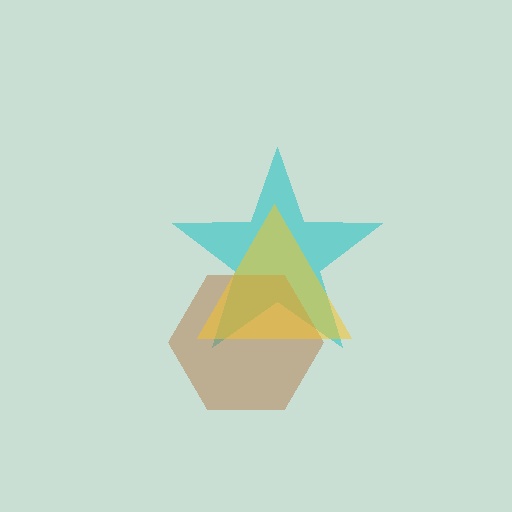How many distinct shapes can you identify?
There are 3 distinct shapes: a cyan star, a brown hexagon, a yellow triangle.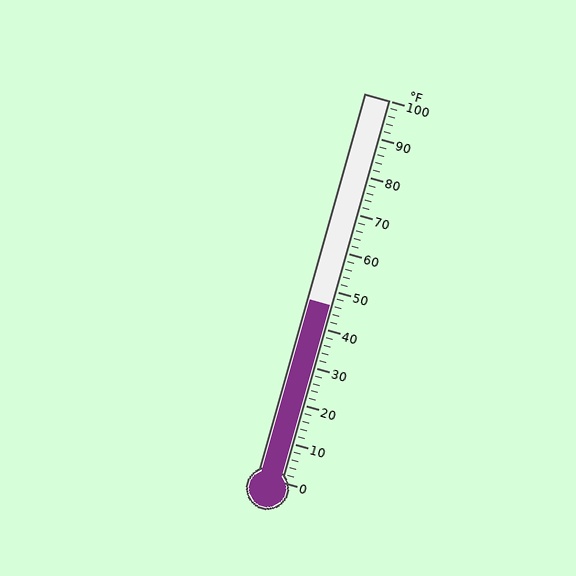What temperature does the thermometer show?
The thermometer shows approximately 46°F.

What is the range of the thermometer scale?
The thermometer scale ranges from 0°F to 100°F.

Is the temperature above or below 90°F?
The temperature is below 90°F.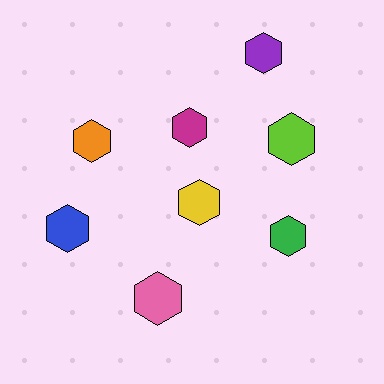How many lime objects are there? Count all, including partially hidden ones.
There is 1 lime object.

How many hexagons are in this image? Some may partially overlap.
There are 8 hexagons.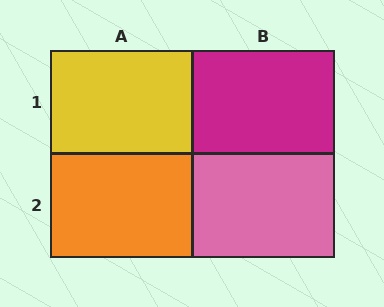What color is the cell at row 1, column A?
Yellow.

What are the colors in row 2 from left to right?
Orange, pink.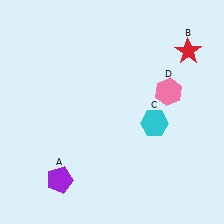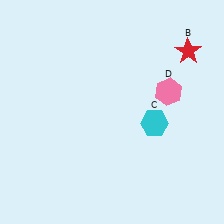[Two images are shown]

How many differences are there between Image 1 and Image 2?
There is 1 difference between the two images.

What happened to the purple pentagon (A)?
The purple pentagon (A) was removed in Image 2. It was in the bottom-left area of Image 1.